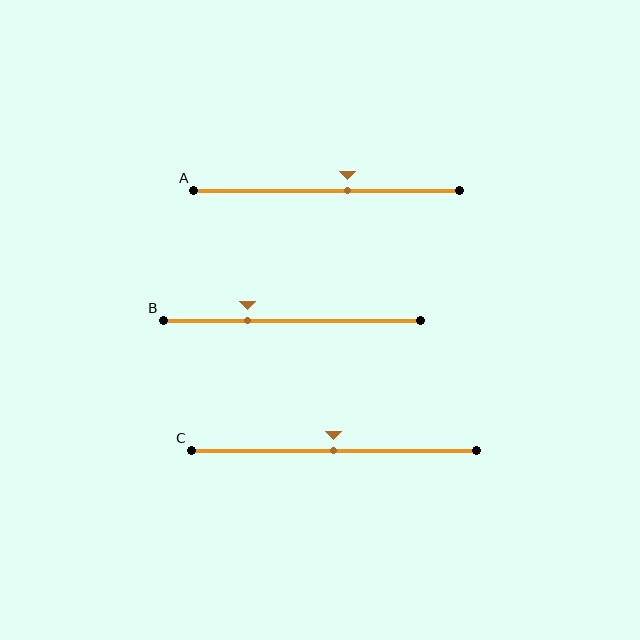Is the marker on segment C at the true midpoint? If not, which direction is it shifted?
Yes, the marker on segment C is at the true midpoint.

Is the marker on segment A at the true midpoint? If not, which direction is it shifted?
No, the marker on segment A is shifted to the right by about 8% of the segment length.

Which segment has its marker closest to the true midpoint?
Segment C has its marker closest to the true midpoint.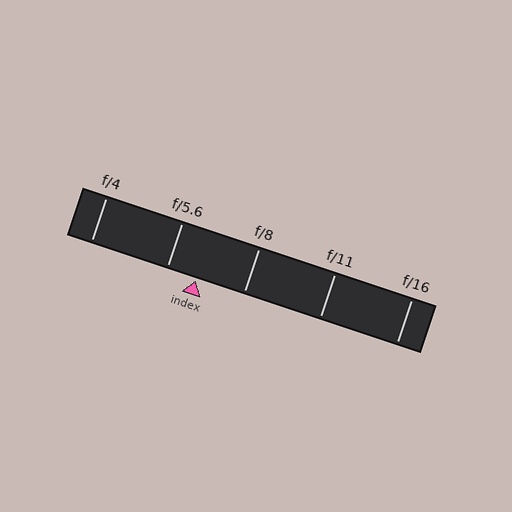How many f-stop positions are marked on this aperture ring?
There are 5 f-stop positions marked.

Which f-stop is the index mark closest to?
The index mark is closest to f/5.6.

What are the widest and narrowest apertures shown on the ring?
The widest aperture shown is f/4 and the narrowest is f/16.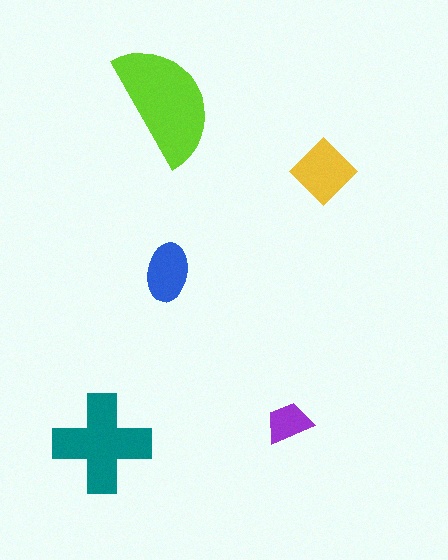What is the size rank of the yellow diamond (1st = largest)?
3rd.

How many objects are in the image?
There are 5 objects in the image.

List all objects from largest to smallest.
The lime semicircle, the teal cross, the yellow diamond, the blue ellipse, the purple trapezoid.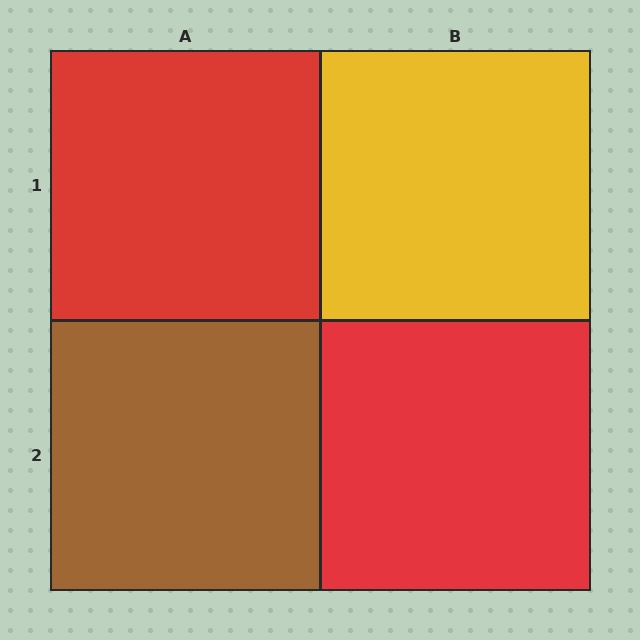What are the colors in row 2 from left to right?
Brown, red.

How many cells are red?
2 cells are red.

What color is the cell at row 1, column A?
Red.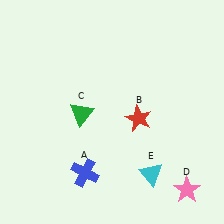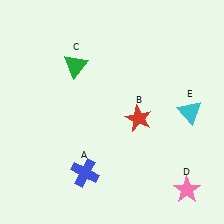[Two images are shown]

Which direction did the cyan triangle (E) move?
The cyan triangle (E) moved up.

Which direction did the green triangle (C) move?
The green triangle (C) moved up.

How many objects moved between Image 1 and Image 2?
2 objects moved between the two images.